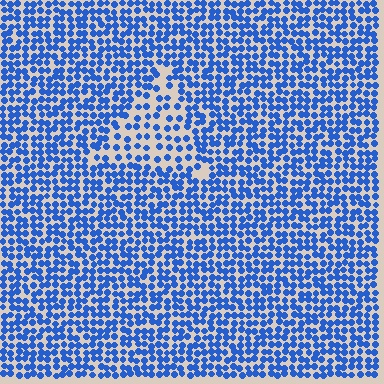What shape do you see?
I see a triangle.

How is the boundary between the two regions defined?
The boundary is defined by a change in element density (approximately 1.9x ratio). All elements are the same color, size, and shape.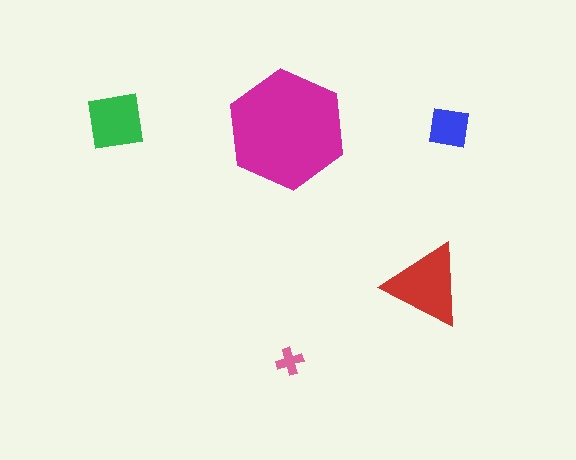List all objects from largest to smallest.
The magenta hexagon, the red triangle, the green square, the blue square, the pink cross.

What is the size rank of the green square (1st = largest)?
3rd.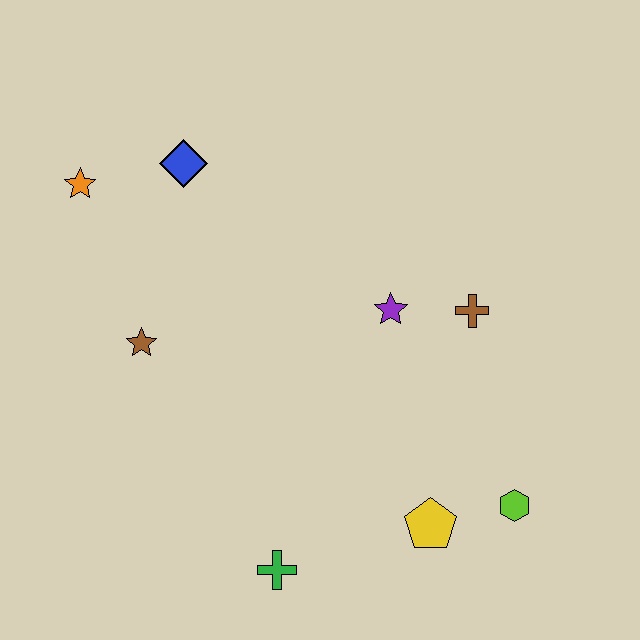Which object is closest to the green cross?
The yellow pentagon is closest to the green cross.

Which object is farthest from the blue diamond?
The lime hexagon is farthest from the blue diamond.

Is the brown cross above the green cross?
Yes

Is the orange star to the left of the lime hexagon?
Yes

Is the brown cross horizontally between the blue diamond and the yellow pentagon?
No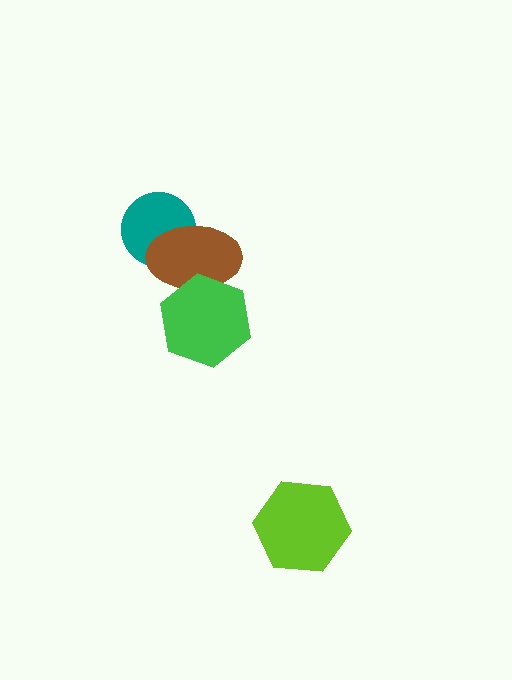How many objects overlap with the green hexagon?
1 object overlaps with the green hexagon.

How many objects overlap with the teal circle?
1 object overlaps with the teal circle.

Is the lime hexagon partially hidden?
No, no other shape covers it.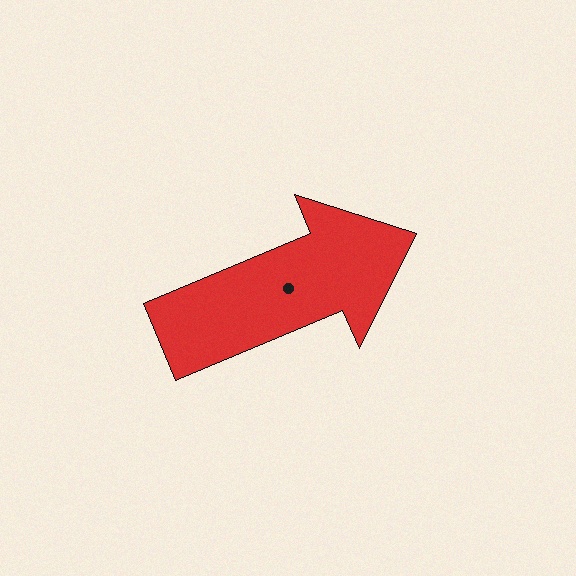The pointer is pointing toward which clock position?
Roughly 2 o'clock.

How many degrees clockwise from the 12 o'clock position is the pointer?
Approximately 67 degrees.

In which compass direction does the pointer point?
Northeast.